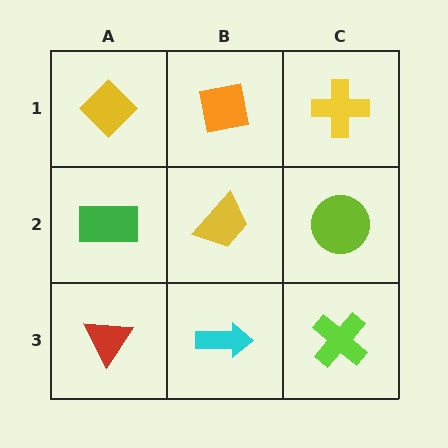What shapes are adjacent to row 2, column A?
A yellow diamond (row 1, column A), a red triangle (row 3, column A), a yellow trapezoid (row 2, column B).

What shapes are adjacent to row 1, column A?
A green rectangle (row 2, column A), an orange square (row 1, column B).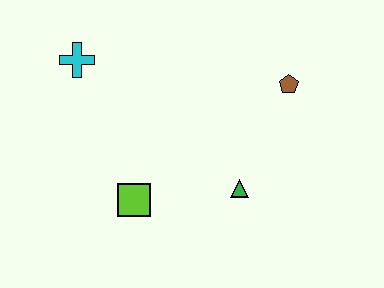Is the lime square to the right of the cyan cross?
Yes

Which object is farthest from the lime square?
The brown pentagon is farthest from the lime square.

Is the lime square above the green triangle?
No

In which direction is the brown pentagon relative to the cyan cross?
The brown pentagon is to the right of the cyan cross.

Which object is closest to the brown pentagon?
The green triangle is closest to the brown pentagon.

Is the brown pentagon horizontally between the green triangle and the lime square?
No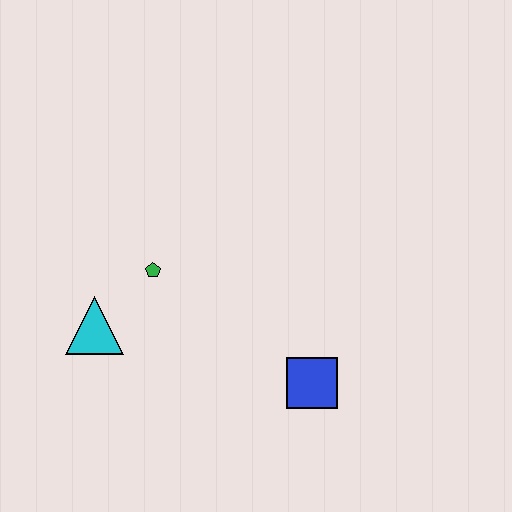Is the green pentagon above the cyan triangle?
Yes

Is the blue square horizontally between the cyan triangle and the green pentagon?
No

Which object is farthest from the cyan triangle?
The blue square is farthest from the cyan triangle.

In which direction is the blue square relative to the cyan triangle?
The blue square is to the right of the cyan triangle.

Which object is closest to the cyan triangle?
The green pentagon is closest to the cyan triangle.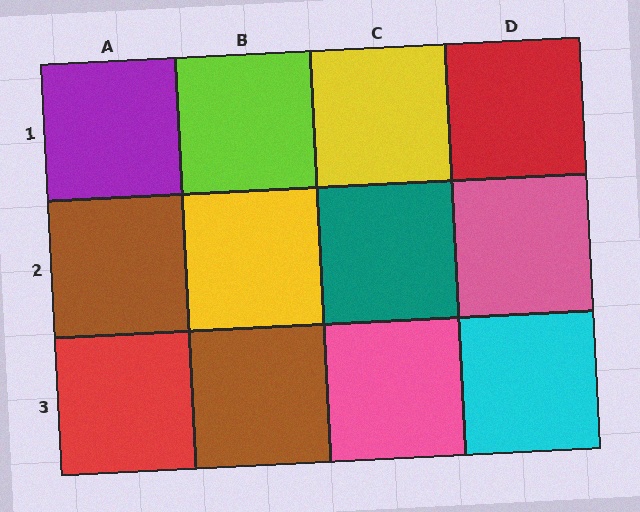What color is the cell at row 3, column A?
Red.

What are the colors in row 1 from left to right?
Purple, lime, yellow, red.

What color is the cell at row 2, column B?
Yellow.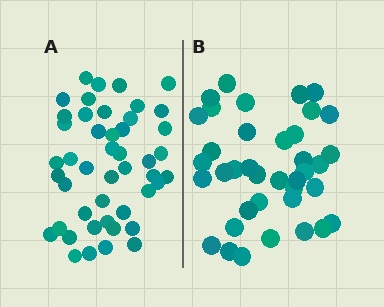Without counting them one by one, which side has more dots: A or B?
Region A (the left region) has more dots.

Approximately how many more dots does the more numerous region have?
Region A has roughly 8 or so more dots than region B.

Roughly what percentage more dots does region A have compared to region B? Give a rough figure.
About 20% more.